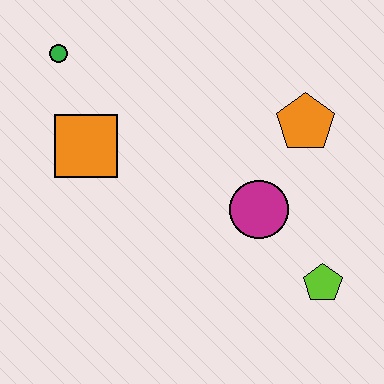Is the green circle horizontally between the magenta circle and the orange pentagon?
No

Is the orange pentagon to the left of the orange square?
No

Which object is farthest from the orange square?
The lime pentagon is farthest from the orange square.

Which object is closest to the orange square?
The green circle is closest to the orange square.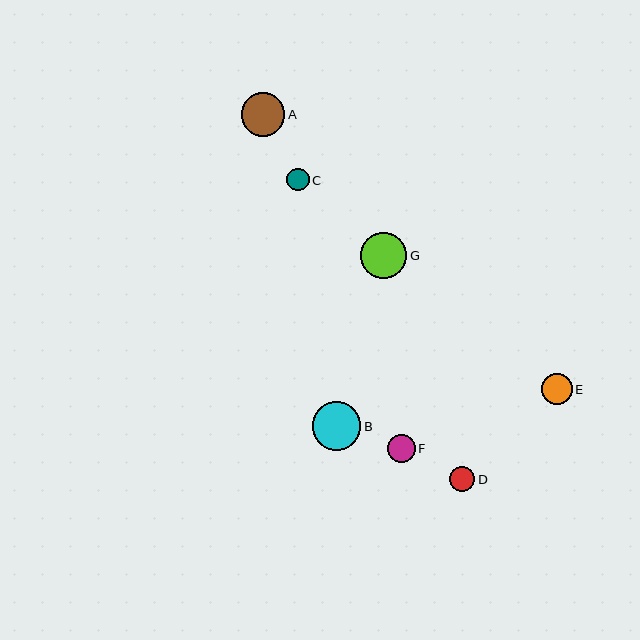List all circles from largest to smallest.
From largest to smallest: B, G, A, E, F, D, C.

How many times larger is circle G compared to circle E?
Circle G is approximately 1.5 times the size of circle E.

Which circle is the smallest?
Circle C is the smallest with a size of approximately 22 pixels.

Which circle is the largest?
Circle B is the largest with a size of approximately 48 pixels.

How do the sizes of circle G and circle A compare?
Circle G and circle A are approximately the same size.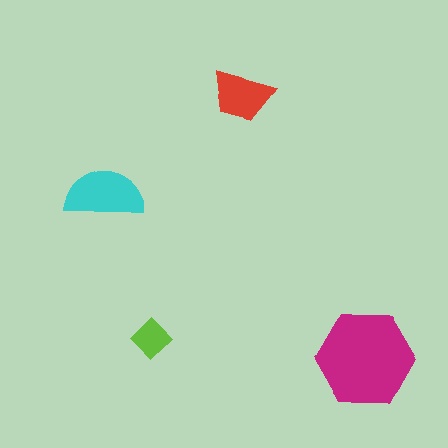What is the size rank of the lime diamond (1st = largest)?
4th.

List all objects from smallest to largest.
The lime diamond, the red trapezoid, the cyan semicircle, the magenta hexagon.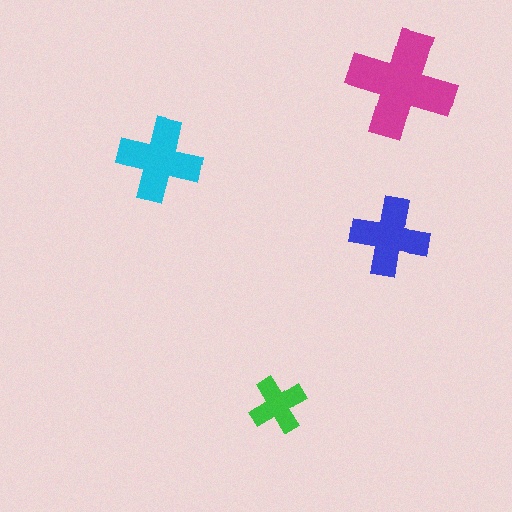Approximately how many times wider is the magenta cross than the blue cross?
About 1.5 times wider.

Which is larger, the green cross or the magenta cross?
The magenta one.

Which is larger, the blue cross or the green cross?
The blue one.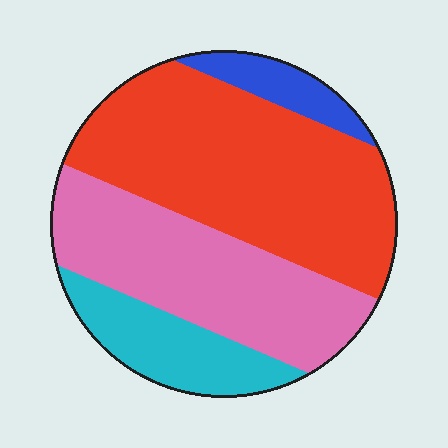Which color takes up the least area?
Blue, at roughly 5%.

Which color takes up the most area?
Red, at roughly 45%.